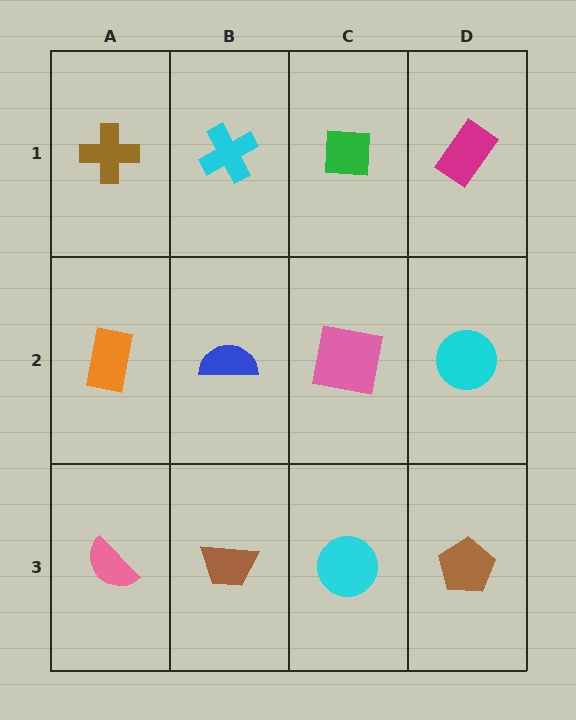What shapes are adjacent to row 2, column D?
A magenta rectangle (row 1, column D), a brown pentagon (row 3, column D), a pink square (row 2, column C).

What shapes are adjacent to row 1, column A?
An orange rectangle (row 2, column A), a cyan cross (row 1, column B).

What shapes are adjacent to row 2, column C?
A green square (row 1, column C), a cyan circle (row 3, column C), a blue semicircle (row 2, column B), a cyan circle (row 2, column D).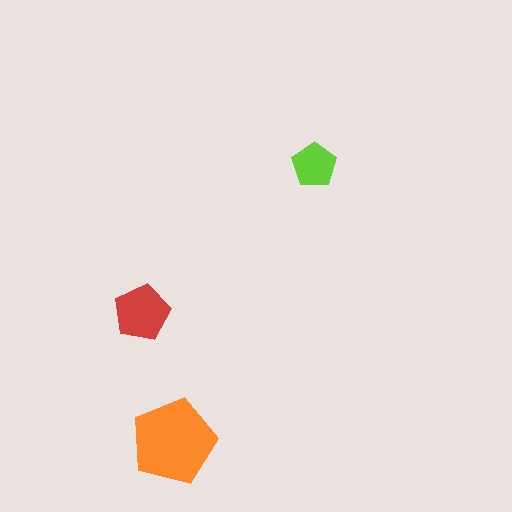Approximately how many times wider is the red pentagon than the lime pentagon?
About 1.5 times wider.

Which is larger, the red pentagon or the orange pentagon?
The orange one.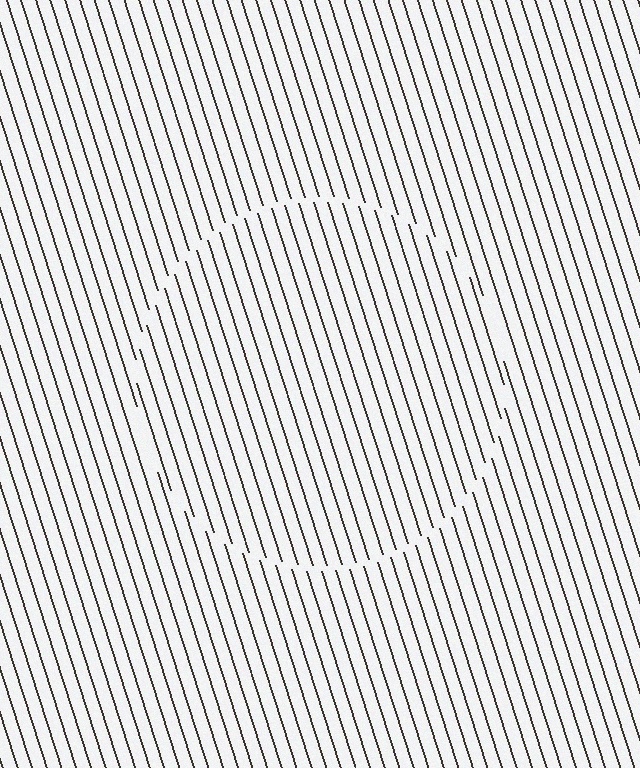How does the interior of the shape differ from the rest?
The interior of the shape contains the same grating, shifted by half a period — the contour is defined by the phase discontinuity where line-ends from the inner and outer gratings abut.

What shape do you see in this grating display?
An illusory circle. The interior of the shape contains the same grating, shifted by half a period — the contour is defined by the phase discontinuity where line-ends from the inner and outer gratings abut.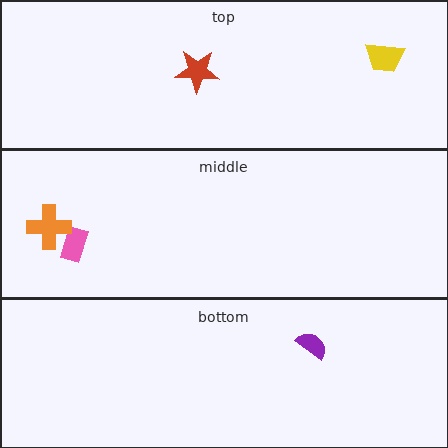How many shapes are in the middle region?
2.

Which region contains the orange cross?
The middle region.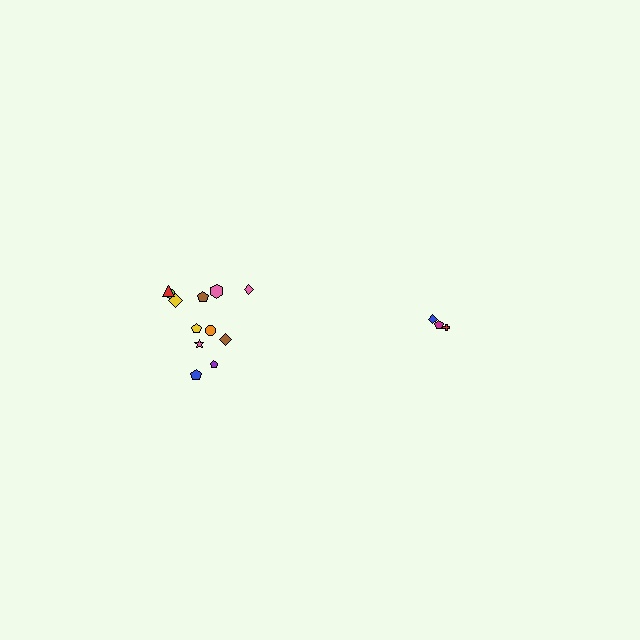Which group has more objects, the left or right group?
The left group.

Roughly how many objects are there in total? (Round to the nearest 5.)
Roughly 15 objects in total.